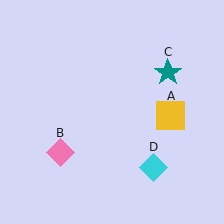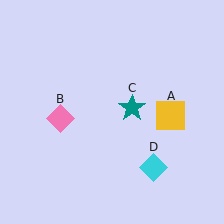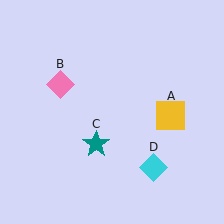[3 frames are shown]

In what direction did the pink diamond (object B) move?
The pink diamond (object B) moved up.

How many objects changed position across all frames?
2 objects changed position: pink diamond (object B), teal star (object C).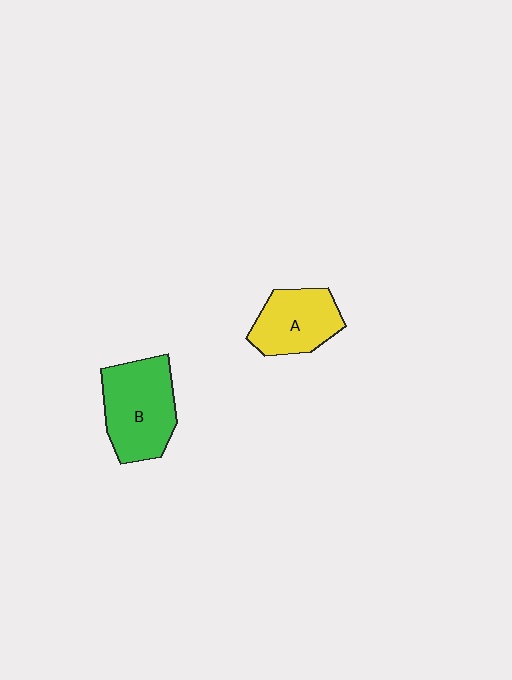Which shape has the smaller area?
Shape A (yellow).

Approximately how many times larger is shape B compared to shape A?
Approximately 1.3 times.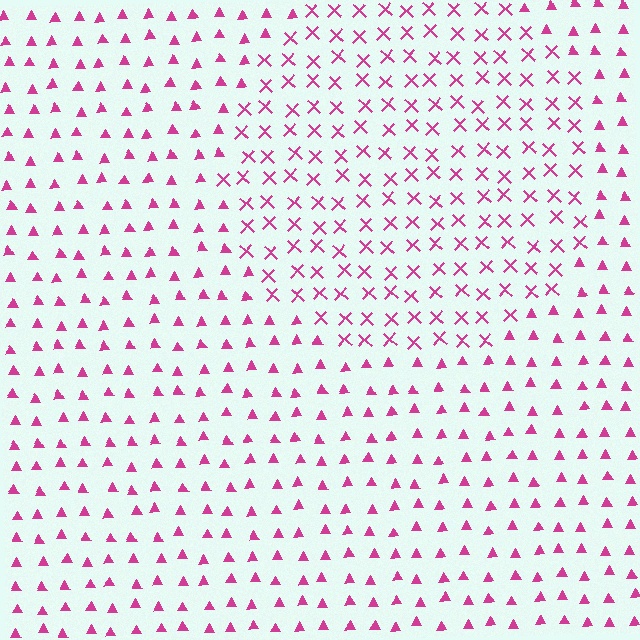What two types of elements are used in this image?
The image uses X marks inside the circle region and triangles outside it.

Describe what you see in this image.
The image is filled with small magenta elements arranged in a uniform grid. A circle-shaped region contains X marks, while the surrounding area contains triangles. The boundary is defined purely by the change in element shape.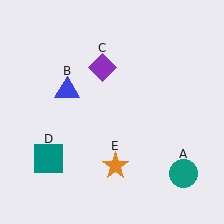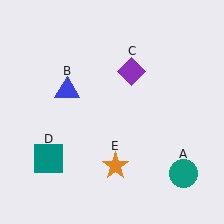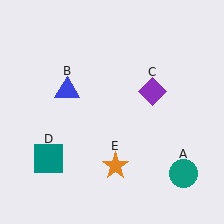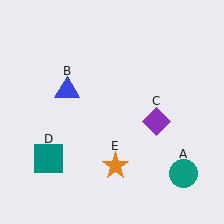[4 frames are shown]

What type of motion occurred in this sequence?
The purple diamond (object C) rotated clockwise around the center of the scene.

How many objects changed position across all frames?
1 object changed position: purple diamond (object C).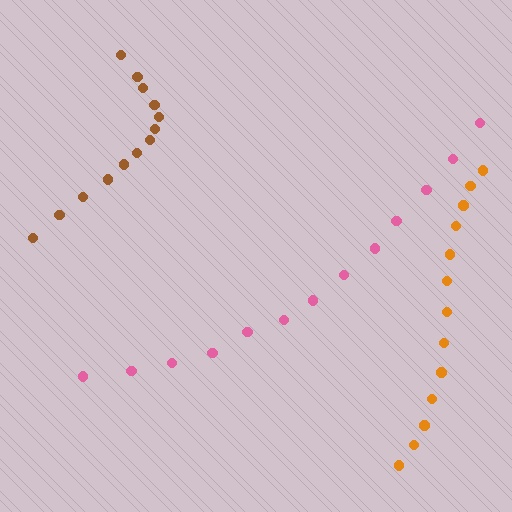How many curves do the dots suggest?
There are 3 distinct paths.